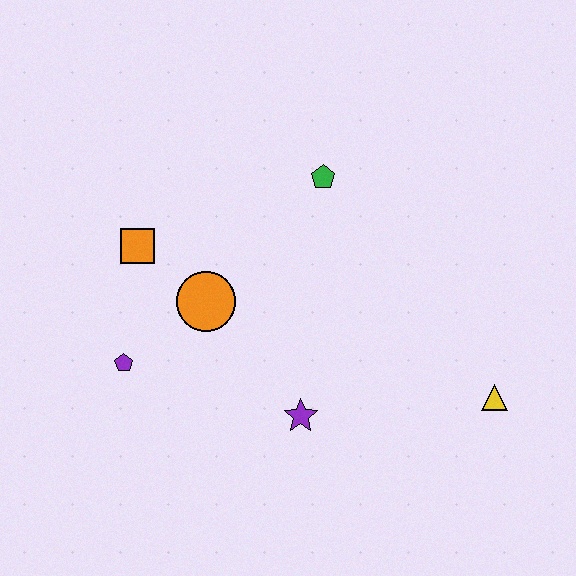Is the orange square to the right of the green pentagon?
No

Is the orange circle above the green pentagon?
No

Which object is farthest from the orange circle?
The yellow triangle is farthest from the orange circle.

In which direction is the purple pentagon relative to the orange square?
The purple pentagon is below the orange square.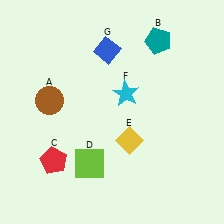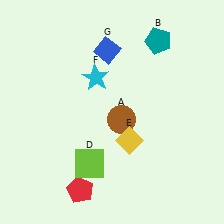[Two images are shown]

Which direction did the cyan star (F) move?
The cyan star (F) moved left.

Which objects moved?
The objects that moved are: the brown circle (A), the red pentagon (C), the cyan star (F).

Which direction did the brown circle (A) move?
The brown circle (A) moved right.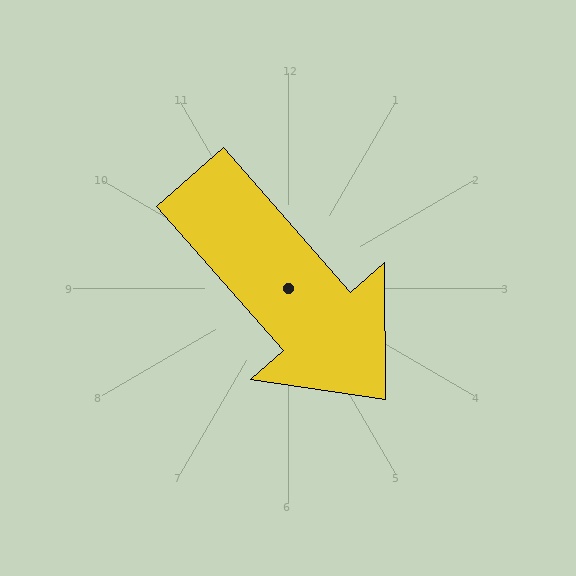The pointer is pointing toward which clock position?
Roughly 5 o'clock.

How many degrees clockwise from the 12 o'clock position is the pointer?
Approximately 139 degrees.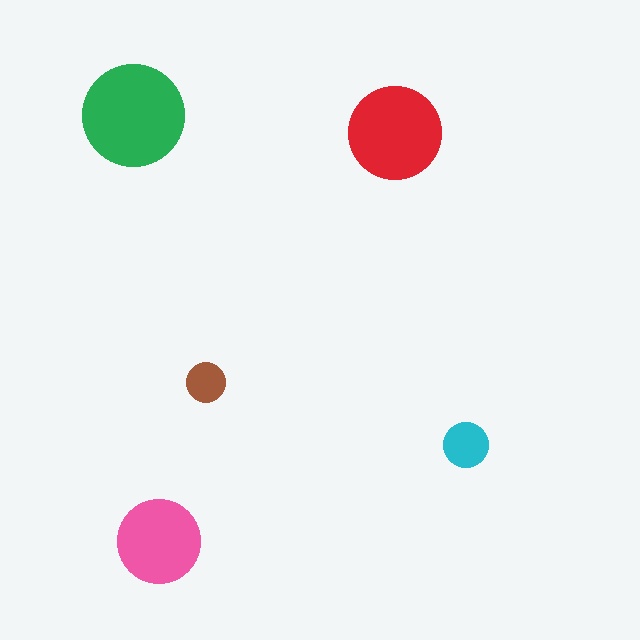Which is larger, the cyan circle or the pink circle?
The pink one.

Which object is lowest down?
The pink circle is bottommost.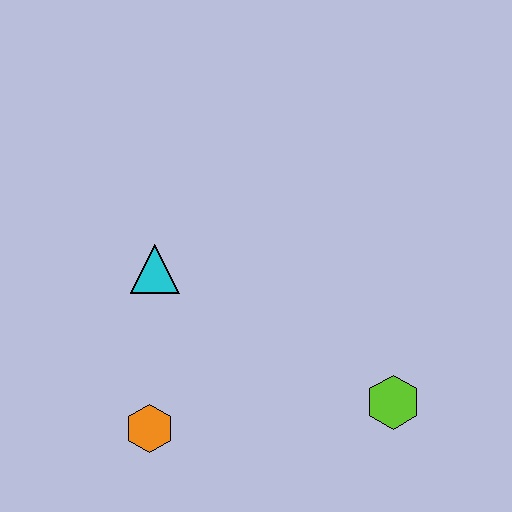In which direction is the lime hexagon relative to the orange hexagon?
The lime hexagon is to the right of the orange hexagon.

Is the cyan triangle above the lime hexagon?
Yes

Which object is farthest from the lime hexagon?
The cyan triangle is farthest from the lime hexagon.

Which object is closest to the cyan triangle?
The orange hexagon is closest to the cyan triangle.